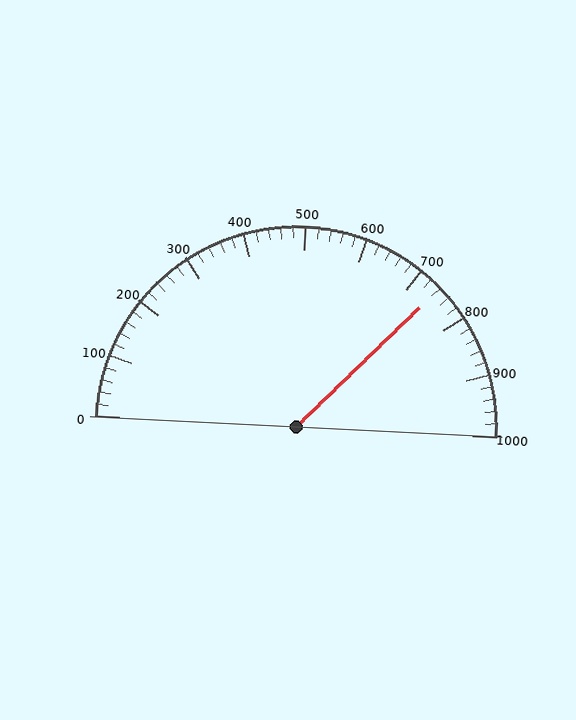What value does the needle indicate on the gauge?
The needle indicates approximately 740.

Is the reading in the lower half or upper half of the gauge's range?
The reading is in the upper half of the range (0 to 1000).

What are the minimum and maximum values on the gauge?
The gauge ranges from 0 to 1000.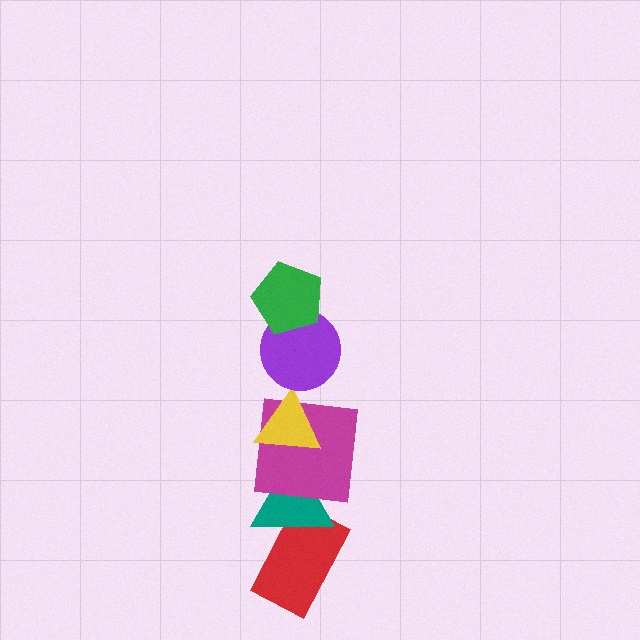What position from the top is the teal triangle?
The teal triangle is 5th from the top.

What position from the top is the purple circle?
The purple circle is 2nd from the top.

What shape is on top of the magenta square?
The yellow triangle is on top of the magenta square.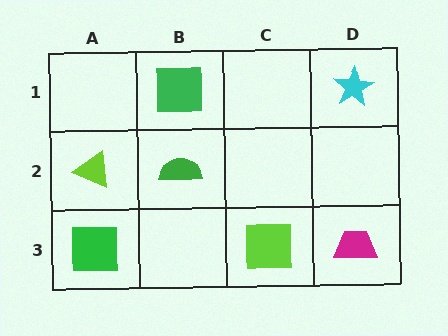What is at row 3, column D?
A magenta trapezoid.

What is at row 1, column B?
A green square.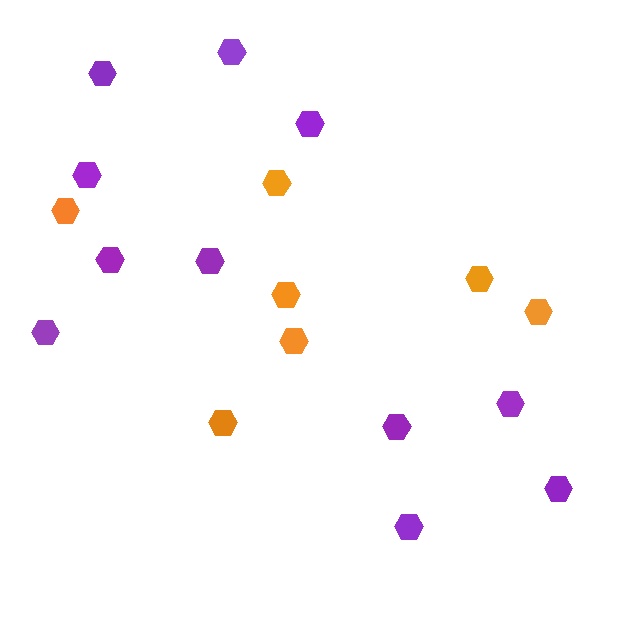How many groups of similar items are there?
There are 2 groups: one group of purple hexagons (11) and one group of orange hexagons (7).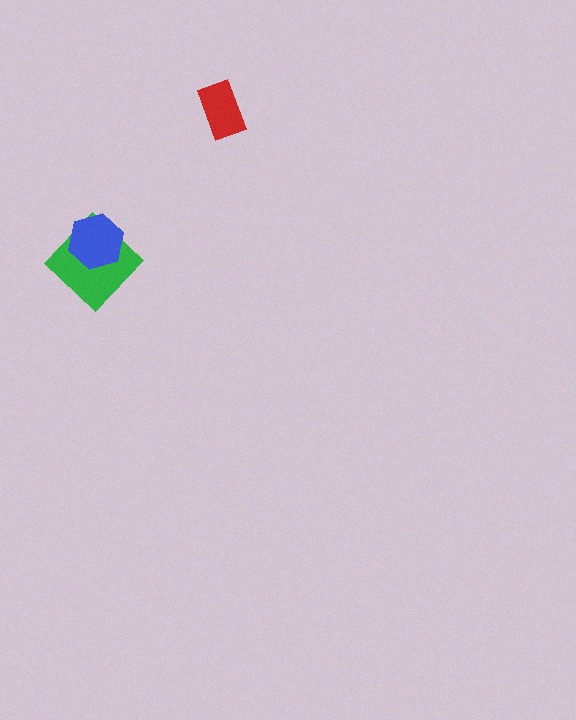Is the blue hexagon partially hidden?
No, no other shape covers it.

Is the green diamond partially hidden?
Yes, it is partially covered by another shape.